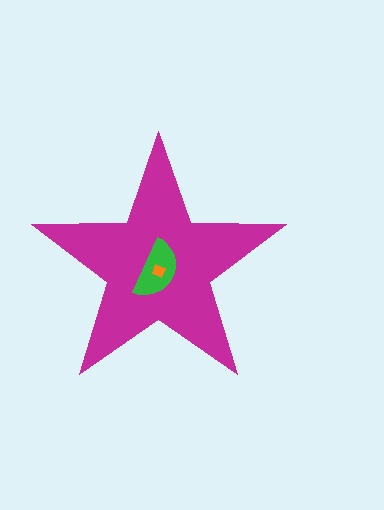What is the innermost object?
The orange diamond.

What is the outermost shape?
The magenta star.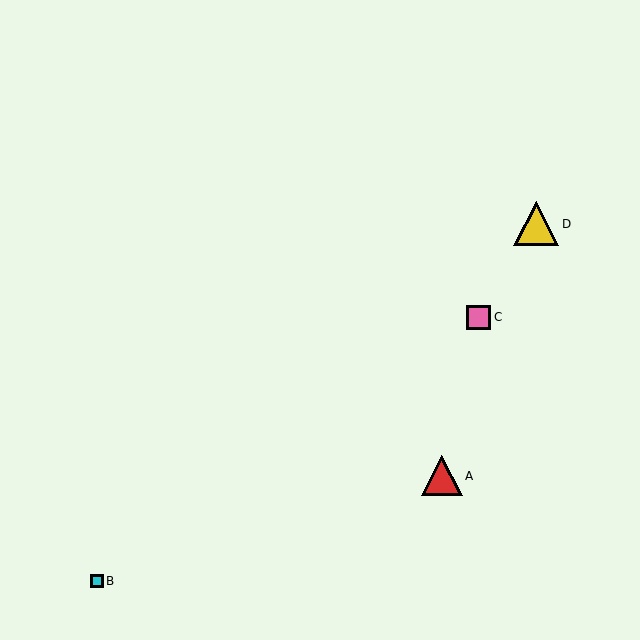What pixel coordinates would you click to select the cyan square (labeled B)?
Click at (97, 581) to select the cyan square B.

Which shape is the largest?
The yellow triangle (labeled D) is the largest.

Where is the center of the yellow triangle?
The center of the yellow triangle is at (536, 224).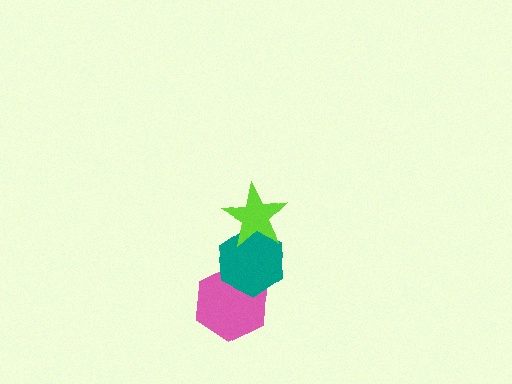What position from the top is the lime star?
The lime star is 1st from the top.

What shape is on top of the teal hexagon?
The lime star is on top of the teal hexagon.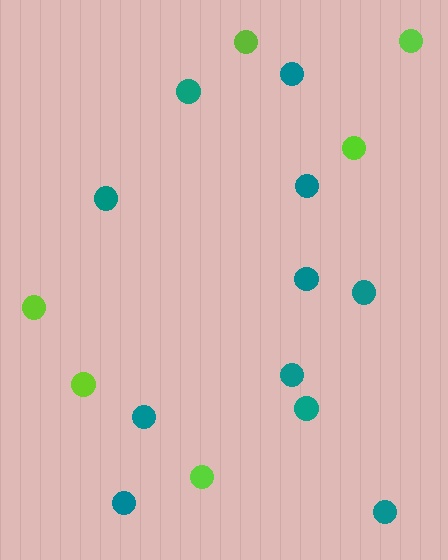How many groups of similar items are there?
There are 2 groups: one group of lime circles (6) and one group of teal circles (11).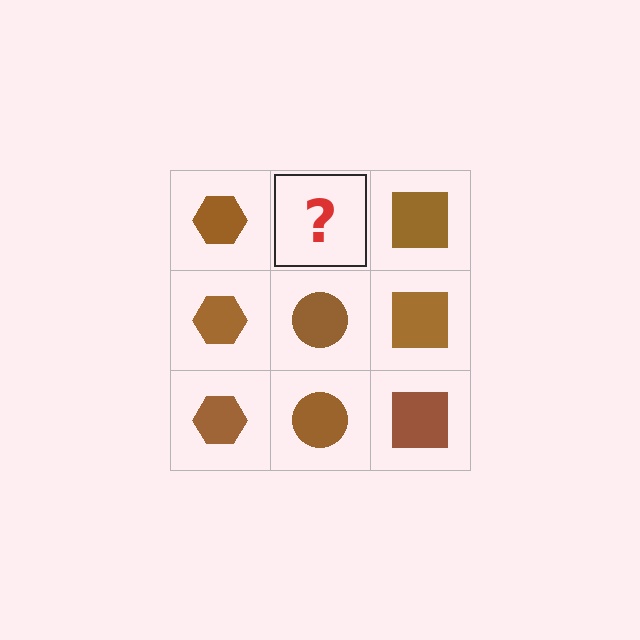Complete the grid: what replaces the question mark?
The question mark should be replaced with a brown circle.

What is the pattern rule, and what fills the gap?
The rule is that each column has a consistent shape. The gap should be filled with a brown circle.